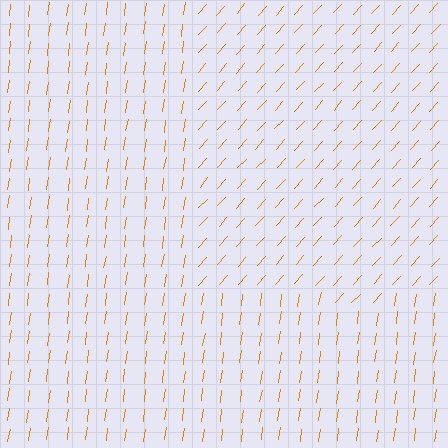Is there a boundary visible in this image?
Yes, there is a texture boundary formed by a change in line orientation.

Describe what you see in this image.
The image is filled with small orange line segments. A rectangle region in the image has lines oriented differently from the surrounding lines, creating a visible texture boundary.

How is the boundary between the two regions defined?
The boundary is defined purely by a change in line orientation (approximately 34 degrees difference). All lines are the same color and thickness.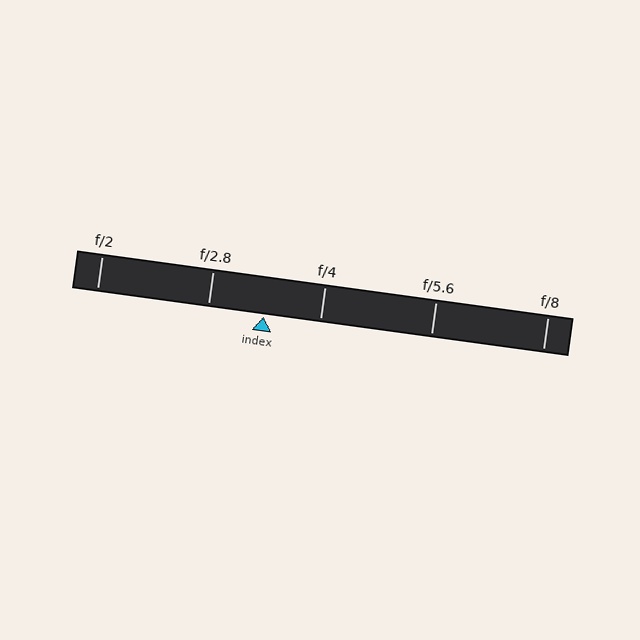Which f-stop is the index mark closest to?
The index mark is closest to f/2.8.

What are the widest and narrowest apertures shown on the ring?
The widest aperture shown is f/2 and the narrowest is f/8.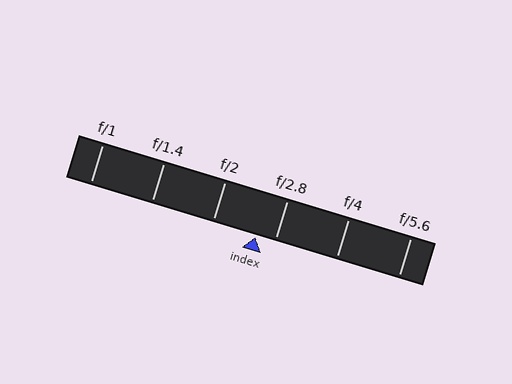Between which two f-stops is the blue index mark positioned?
The index mark is between f/2 and f/2.8.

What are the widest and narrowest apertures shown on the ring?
The widest aperture shown is f/1 and the narrowest is f/5.6.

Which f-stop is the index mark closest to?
The index mark is closest to f/2.8.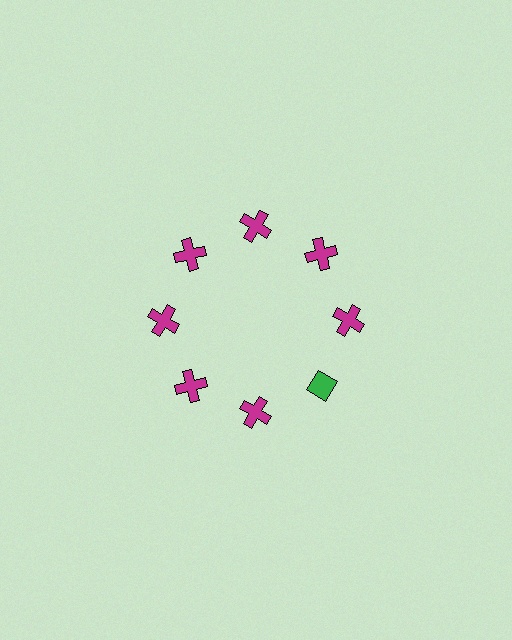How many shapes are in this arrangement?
There are 8 shapes arranged in a ring pattern.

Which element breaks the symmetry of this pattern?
The green diamond at roughly the 4 o'clock position breaks the symmetry. All other shapes are magenta crosses.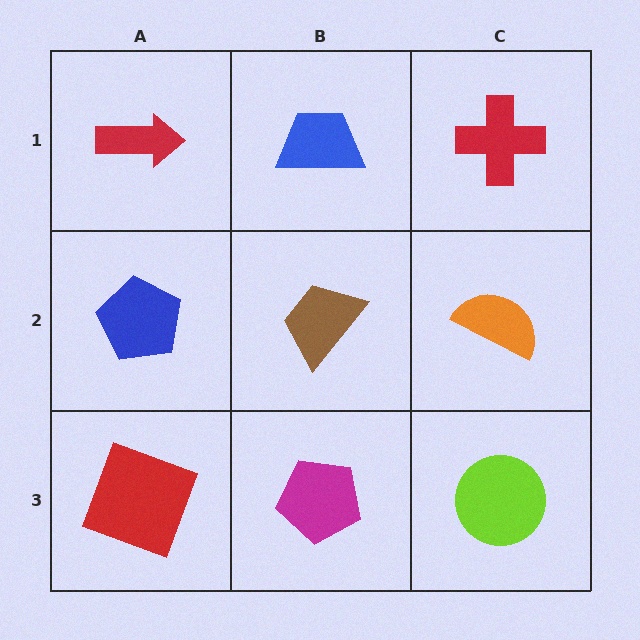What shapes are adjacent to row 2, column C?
A red cross (row 1, column C), a lime circle (row 3, column C), a brown trapezoid (row 2, column B).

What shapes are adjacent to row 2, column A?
A red arrow (row 1, column A), a red square (row 3, column A), a brown trapezoid (row 2, column B).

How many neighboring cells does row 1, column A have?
2.